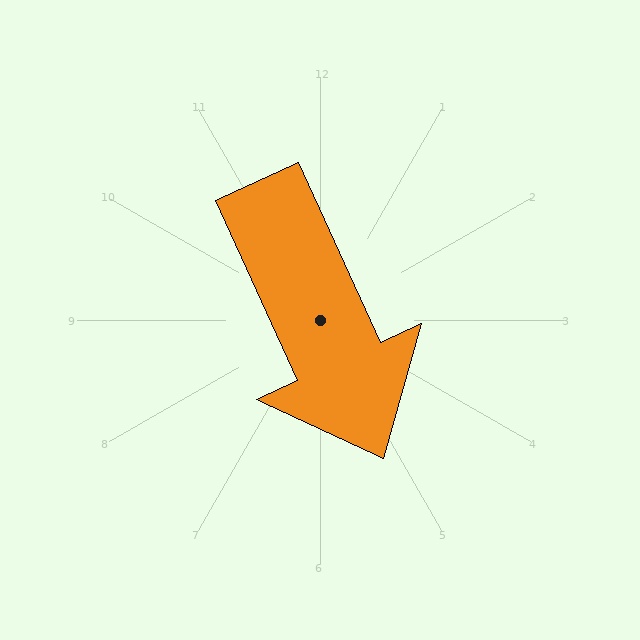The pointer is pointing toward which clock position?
Roughly 5 o'clock.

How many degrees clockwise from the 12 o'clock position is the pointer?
Approximately 155 degrees.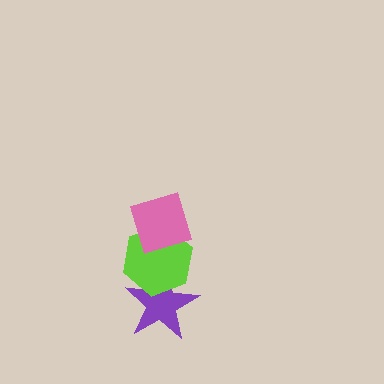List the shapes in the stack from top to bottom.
From top to bottom: the pink diamond, the lime hexagon, the purple star.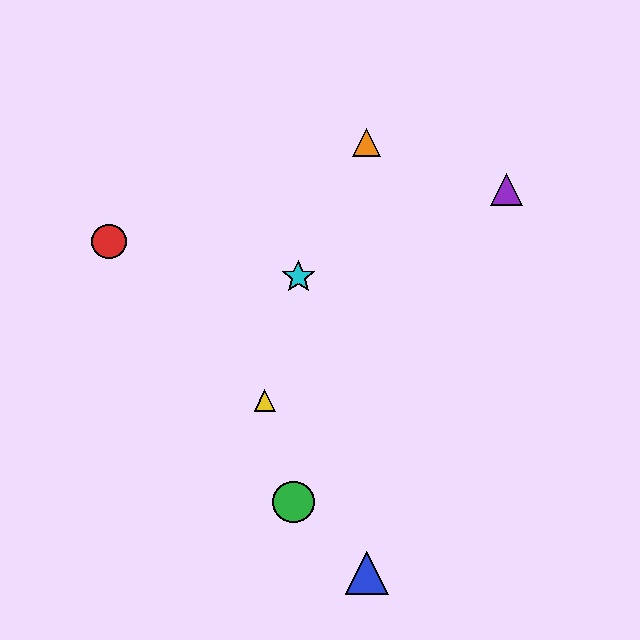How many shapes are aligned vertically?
2 shapes (the blue triangle, the orange triangle) are aligned vertically.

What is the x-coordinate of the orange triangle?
The orange triangle is at x≈367.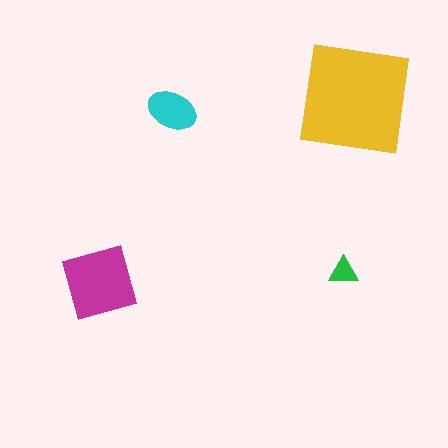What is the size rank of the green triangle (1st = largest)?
4th.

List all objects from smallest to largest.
The green triangle, the cyan ellipse, the magenta square, the yellow square.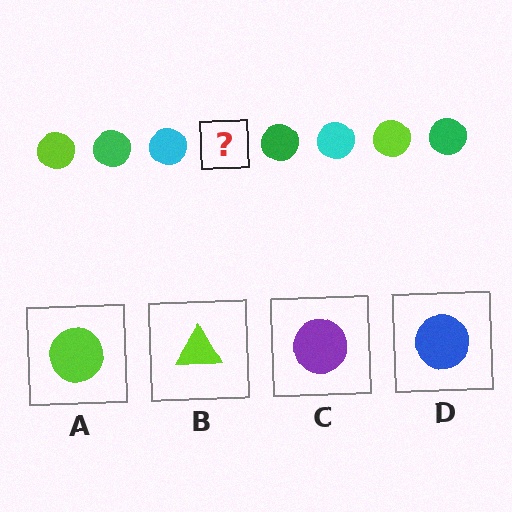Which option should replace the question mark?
Option A.